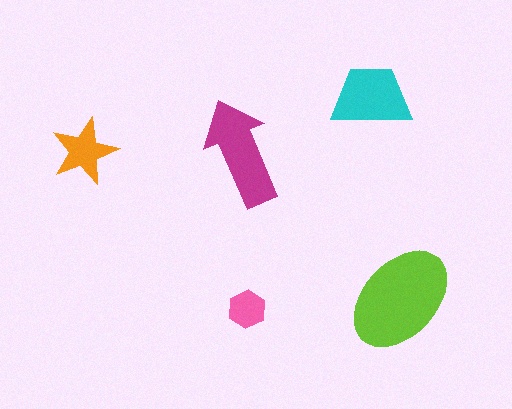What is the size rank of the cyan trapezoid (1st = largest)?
3rd.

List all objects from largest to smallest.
The lime ellipse, the magenta arrow, the cyan trapezoid, the orange star, the pink hexagon.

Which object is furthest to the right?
The lime ellipse is rightmost.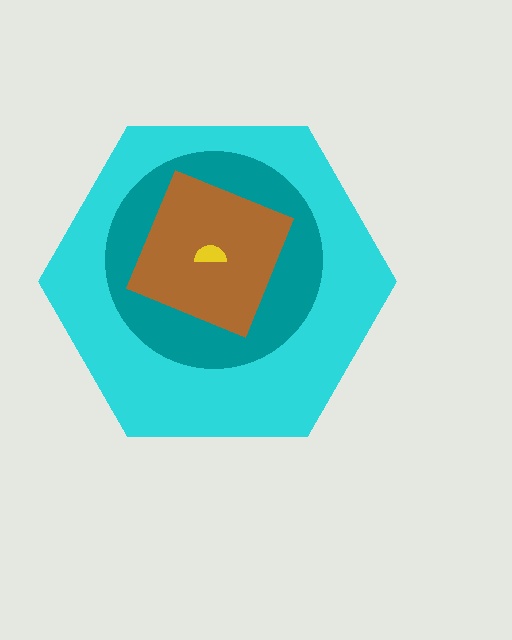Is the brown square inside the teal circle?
Yes.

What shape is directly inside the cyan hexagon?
The teal circle.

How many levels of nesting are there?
4.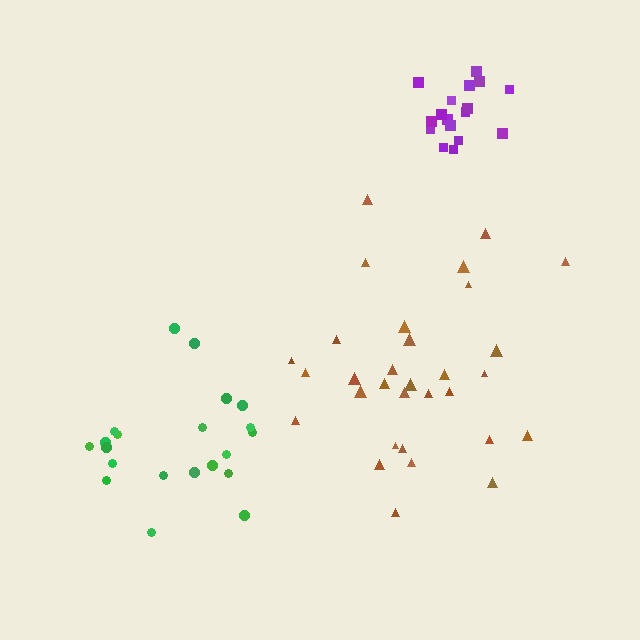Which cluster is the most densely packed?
Purple.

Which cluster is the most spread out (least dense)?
Brown.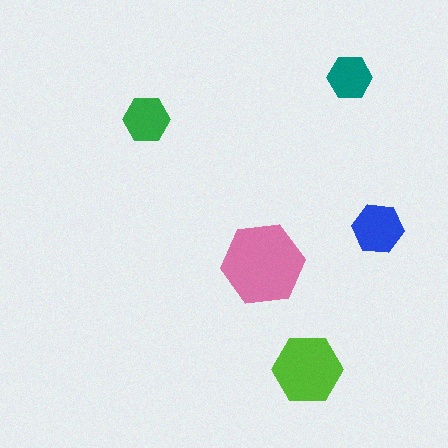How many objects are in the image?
There are 5 objects in the image.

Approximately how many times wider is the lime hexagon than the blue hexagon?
About 1.5 times wider.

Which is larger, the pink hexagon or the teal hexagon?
The pink one.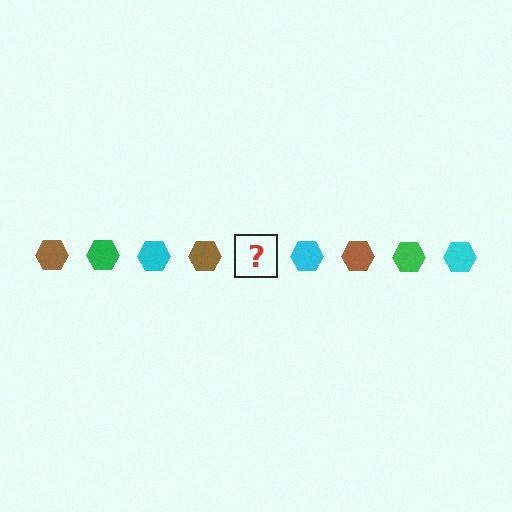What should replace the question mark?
The question mark should be replaced with a green hexagon.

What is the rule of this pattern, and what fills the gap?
The rule is that the pattern cycles through brown, green, cyan hexagons. The gap should be filled with a green hexagon.